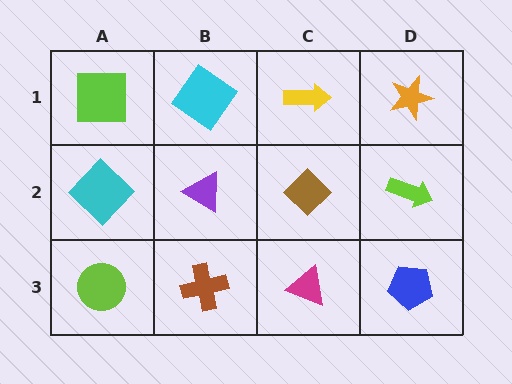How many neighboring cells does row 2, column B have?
4.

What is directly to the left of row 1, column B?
A lime square.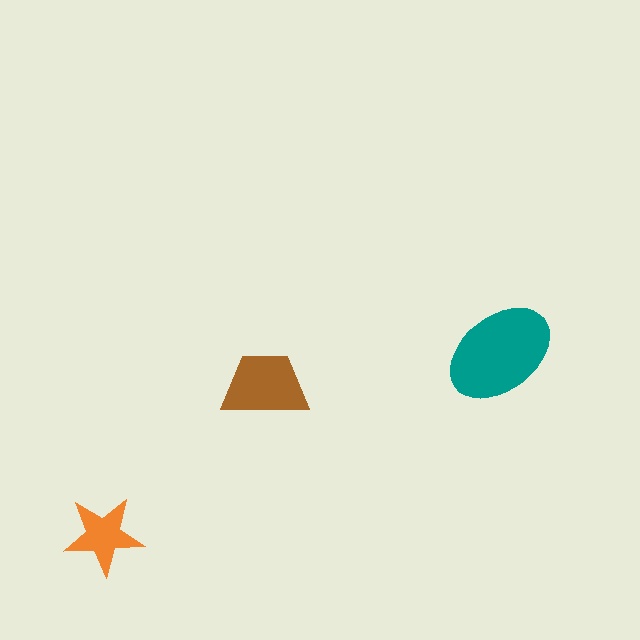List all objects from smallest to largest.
The orange star, the brown trapezoid, the teal ellipse.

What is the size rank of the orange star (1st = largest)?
3rd.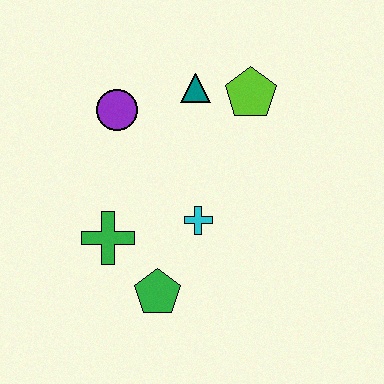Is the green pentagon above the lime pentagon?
No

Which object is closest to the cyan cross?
The green pentagon is closest to the cyan cross.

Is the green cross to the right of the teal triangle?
No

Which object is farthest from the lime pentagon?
The green pentagon is farthest from the lime pentagon.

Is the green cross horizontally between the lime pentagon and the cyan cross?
No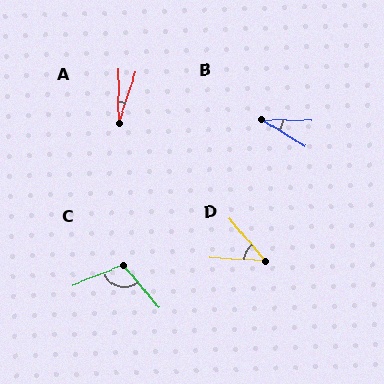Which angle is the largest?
C, at approximately 108 degrees.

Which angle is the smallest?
A, at approximately 18 degrees.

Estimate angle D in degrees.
Approximately 47 degrees.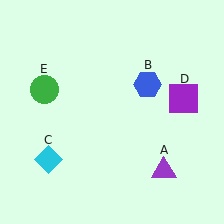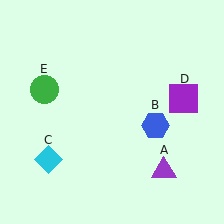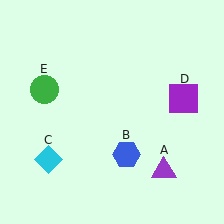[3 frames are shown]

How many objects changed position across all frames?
1 object changed position: blue hexagon (object B).